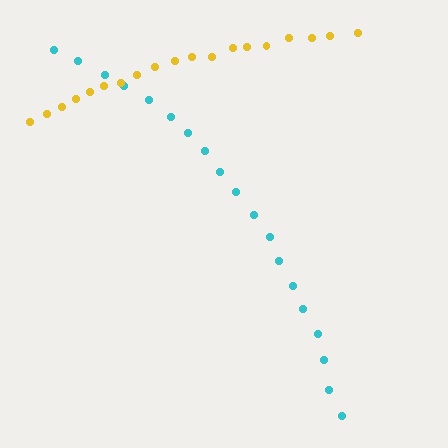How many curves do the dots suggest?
There are 2 distinct paths.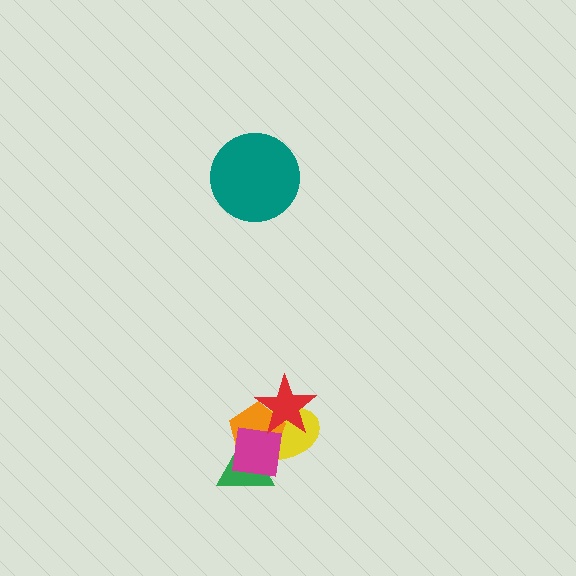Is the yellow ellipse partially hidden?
Yes, it is partially covered by another shape.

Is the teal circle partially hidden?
No, no other shape covers it.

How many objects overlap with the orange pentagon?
4 objects overlap with the orange pentagon.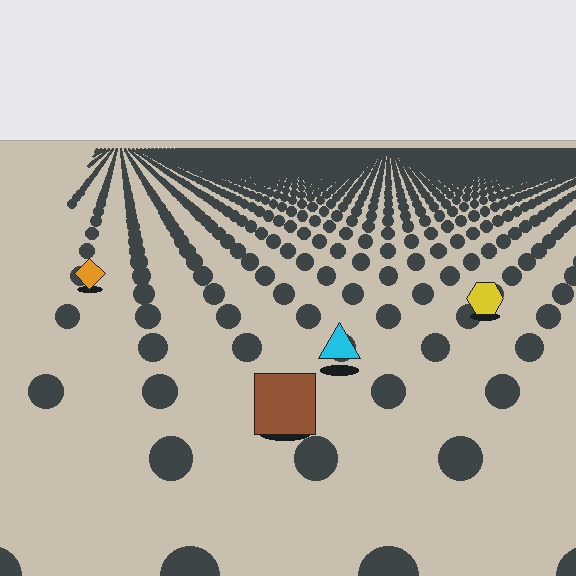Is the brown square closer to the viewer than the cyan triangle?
Yes. The brown square is closer — you can tell from the texture gradient: the ground texture is coarser near it.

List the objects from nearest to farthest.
From nearest to farthest: the brown square, the cyan triangle, the yellow hexagon, the orange diamond.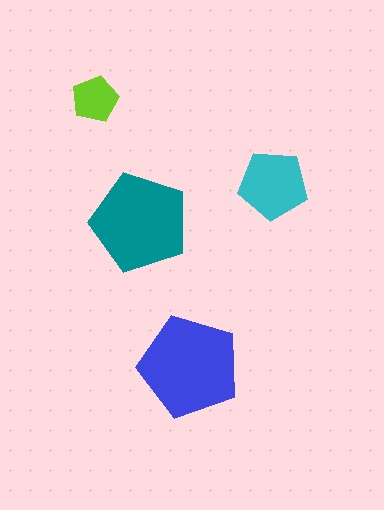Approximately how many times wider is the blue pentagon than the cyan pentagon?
About 1.5 times wider.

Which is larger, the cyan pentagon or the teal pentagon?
The teal one.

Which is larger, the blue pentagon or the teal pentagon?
The blue one.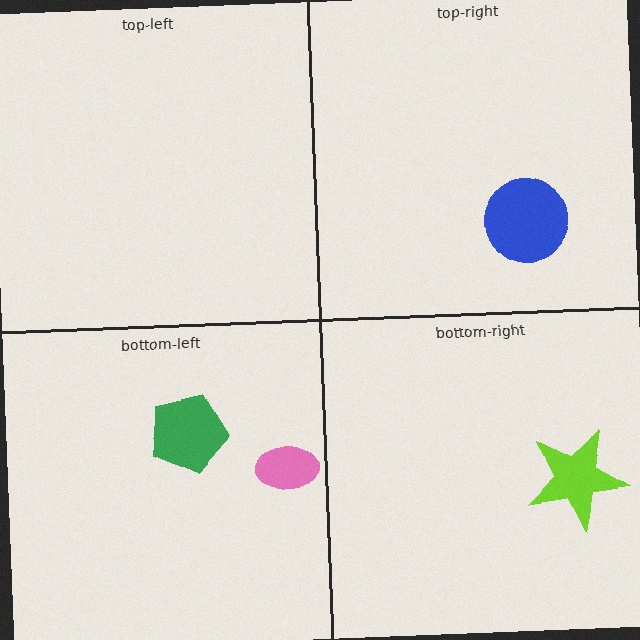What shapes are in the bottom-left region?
The pink ellipse, the green pentagon.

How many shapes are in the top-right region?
1.